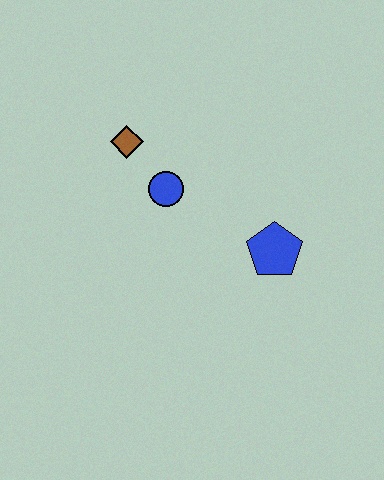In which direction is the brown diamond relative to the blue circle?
The brown diamond is above the blue circle.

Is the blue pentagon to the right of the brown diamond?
Yes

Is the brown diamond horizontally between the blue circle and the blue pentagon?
No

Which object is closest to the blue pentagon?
The blue circle is closest to the blue pentagon.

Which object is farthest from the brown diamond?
The blue pentagon is farthest from the brown diamond.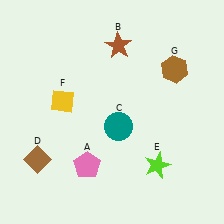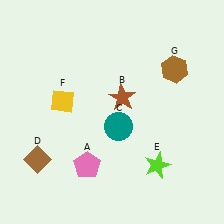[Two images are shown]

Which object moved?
The brown star (B) moved down.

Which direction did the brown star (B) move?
The brown star (B) moved down.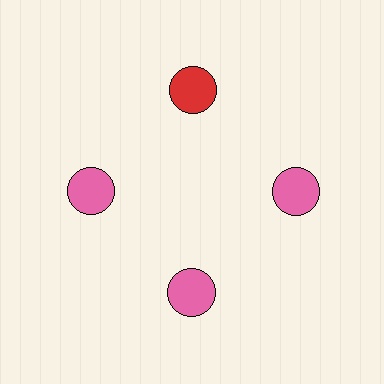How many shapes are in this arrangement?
There are 4 shapes arranged in a ring pattern.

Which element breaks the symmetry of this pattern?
The red circle at roughly the 12 o'clock position breaks the symmetry. All other shapes are pink circles.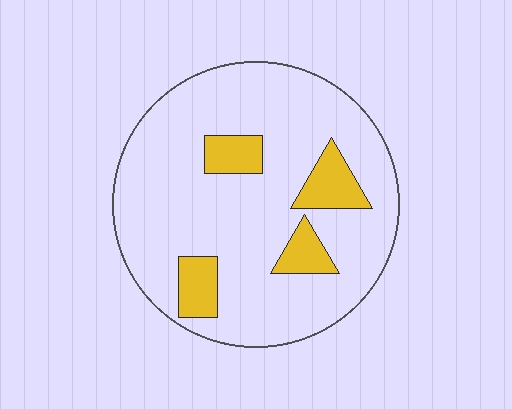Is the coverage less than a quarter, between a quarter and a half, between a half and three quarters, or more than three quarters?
Less than a quarter.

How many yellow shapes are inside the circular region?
4.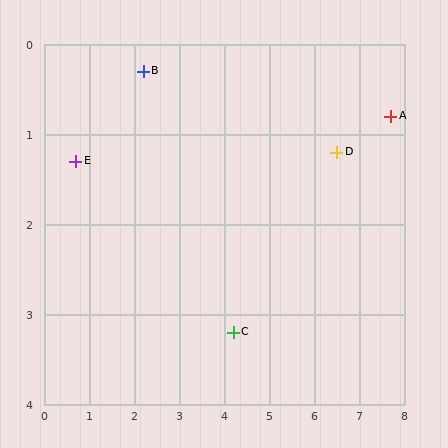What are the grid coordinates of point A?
Point A is at approximately (7.7, 0.8).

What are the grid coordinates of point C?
Point C is at approximately (4.2, 3.2).